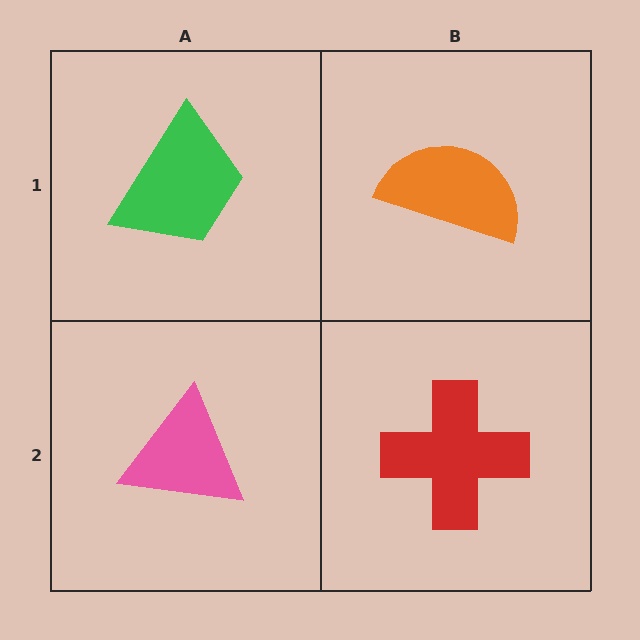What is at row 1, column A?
A green trapezoid.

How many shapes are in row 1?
2 shapes.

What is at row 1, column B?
An orange semicircle.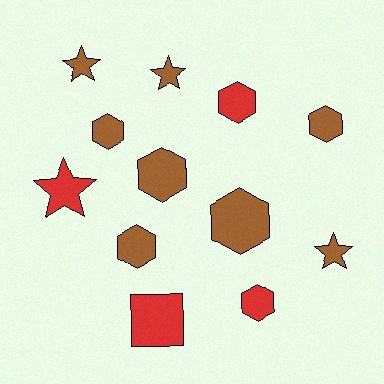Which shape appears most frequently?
Hexagon, with 7 objects.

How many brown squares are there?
There are no brown squares.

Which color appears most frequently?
Brown, with 8 objects.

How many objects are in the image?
There are 12 objects.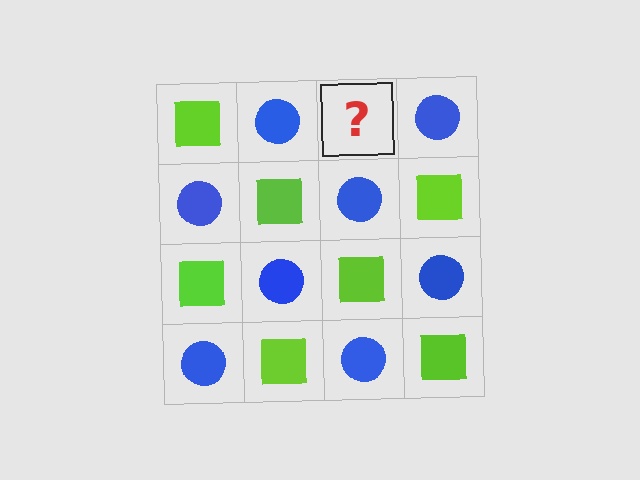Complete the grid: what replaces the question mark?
The question mark should be replaced with a lime square.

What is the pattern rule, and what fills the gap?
The rule is that it alternates lime square and blue circle in a checkerboard pattern. The gap should be filled with a lime square.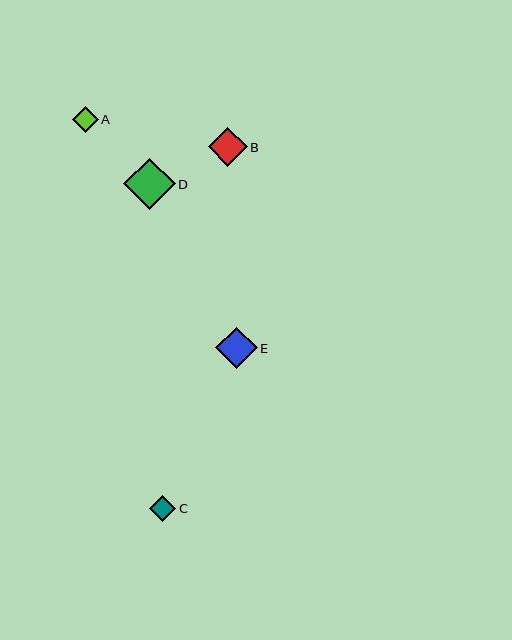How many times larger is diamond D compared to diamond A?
Diamond D is approximately 2.0 times the size of diamond A.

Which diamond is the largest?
Diamond D is the largest with a size of approximately 51 pixels.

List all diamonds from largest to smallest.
From largest to smallest: D, E, B, C, A.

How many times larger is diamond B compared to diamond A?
Diamond B is approximately 1.5 times the size of diamond A.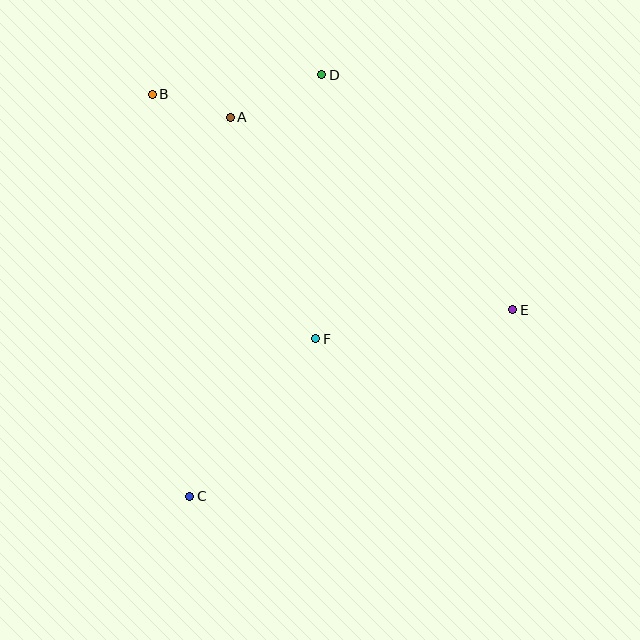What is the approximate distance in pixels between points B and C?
The distance between B and C is approximately 404 pixels.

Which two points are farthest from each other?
Points C and D are farthest from each other.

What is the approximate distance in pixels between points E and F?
The distance between E and F is approximately 199 pixels.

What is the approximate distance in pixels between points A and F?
The distance between A and F is approximately 237 pixels.